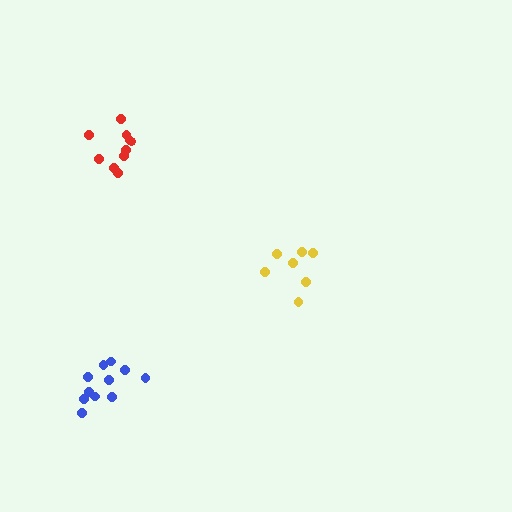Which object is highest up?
The red cluster is topmost.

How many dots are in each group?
Group 1: 7 dots, Group 2: 11 dots, Group 3: 10 dots (28 total).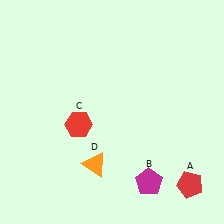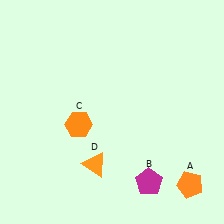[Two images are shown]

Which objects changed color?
A changed from red to orange. C changed from red to orange.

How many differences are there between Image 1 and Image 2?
There are 2 differences between the two images.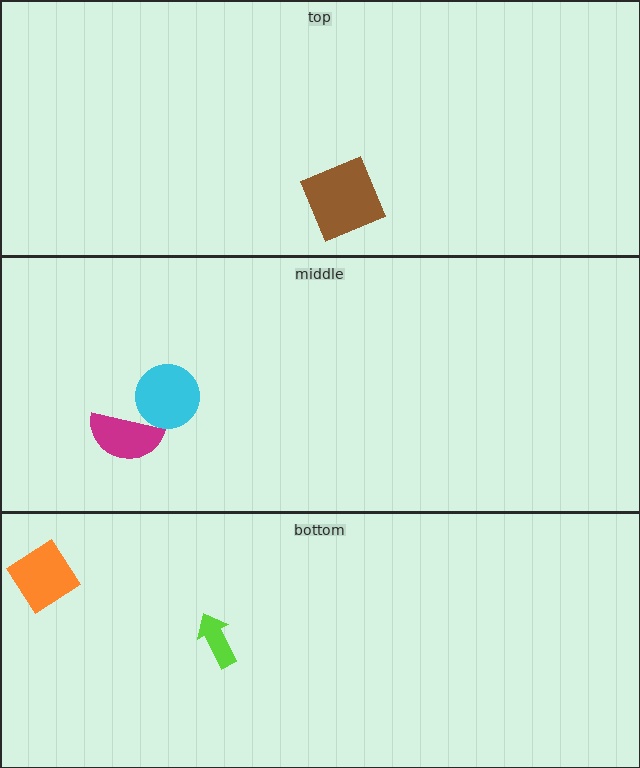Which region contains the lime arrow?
The bottom region.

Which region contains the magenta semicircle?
The middle region.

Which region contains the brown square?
The top region.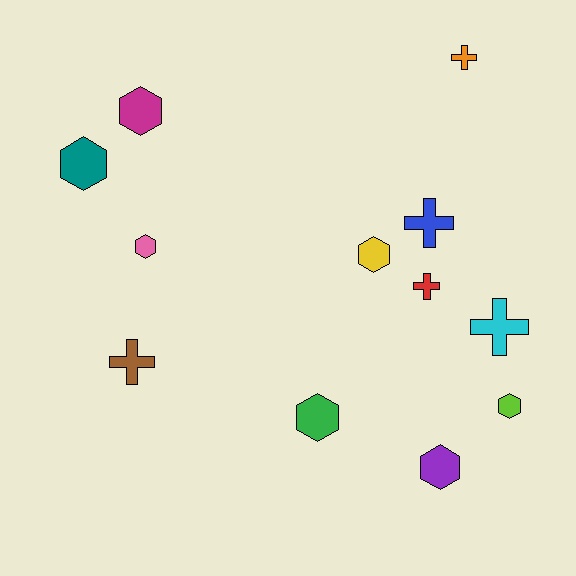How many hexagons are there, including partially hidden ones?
There are 7 hexagons.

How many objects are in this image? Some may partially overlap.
There are 12 objects.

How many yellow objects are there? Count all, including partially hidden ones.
There is 1 yellow object.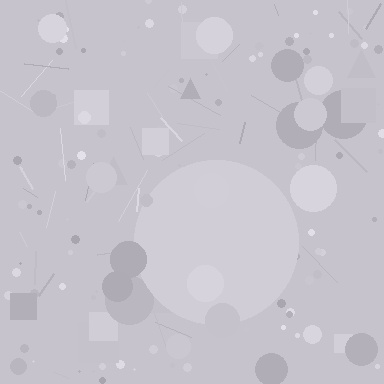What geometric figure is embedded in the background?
A circle is embedded in the background.